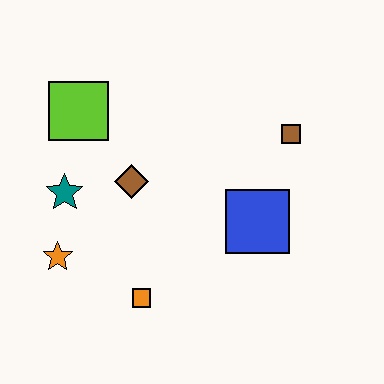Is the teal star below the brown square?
Yes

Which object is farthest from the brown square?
The orange star is farthest from the brown square.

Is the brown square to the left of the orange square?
No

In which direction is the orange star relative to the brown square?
The orange star is to the left of the brown square.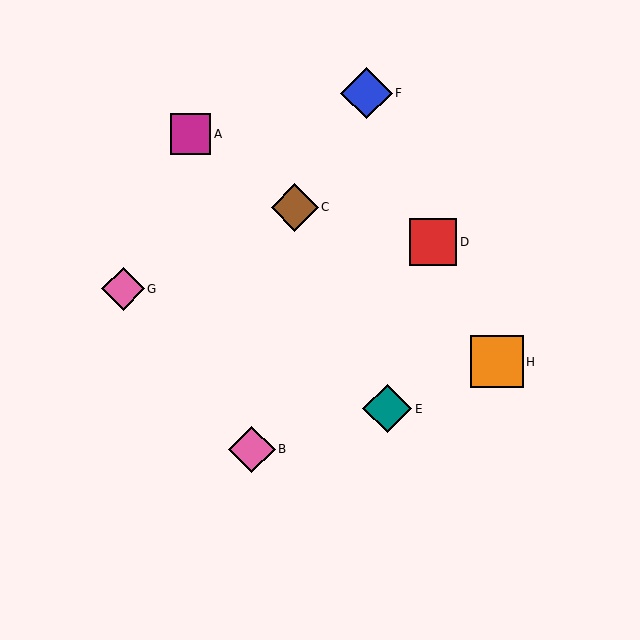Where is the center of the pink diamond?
The center of the pink diamond is at (252, 449).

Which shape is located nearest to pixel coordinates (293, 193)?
The brown diamond (labeled C) at (295, 207) is nearest to that location.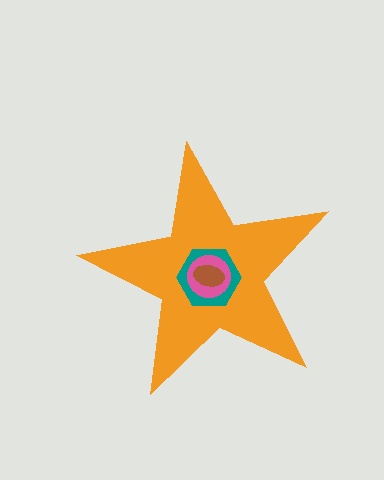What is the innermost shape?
The brown ellipse.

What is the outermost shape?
The orange star.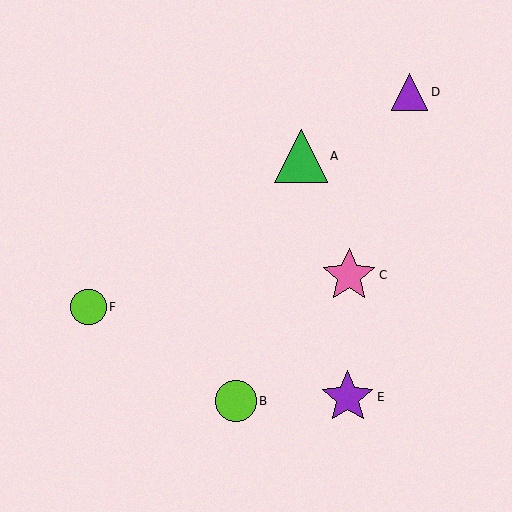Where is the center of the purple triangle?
The center of the purple triangle is at (409, 92).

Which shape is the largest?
The pink star (labeled C) is the largest.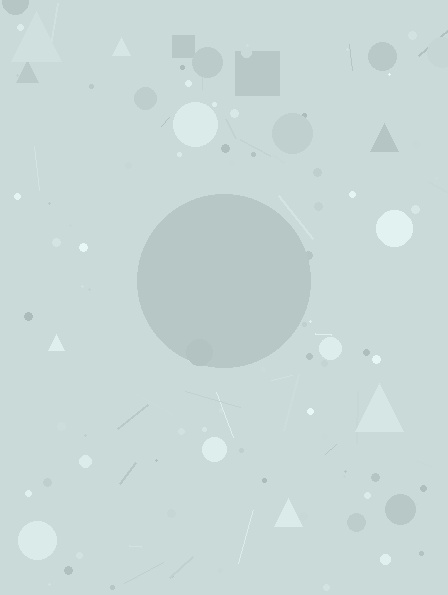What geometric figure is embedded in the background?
A circle is embedded in the background.